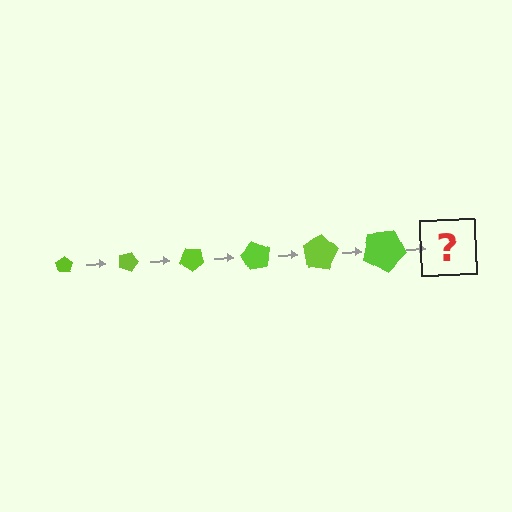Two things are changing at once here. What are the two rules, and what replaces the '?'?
The two rules are that the pentagon grows larger each step and it rotates 20 degrees each step. The '?' should be a pentagon, larger than the previous one and rotated 120 degrees from the start.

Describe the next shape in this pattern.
It should be a pentagon, larger than the previous one and rotated 120 degrees from the start.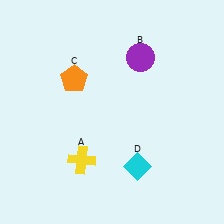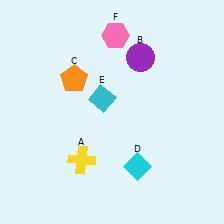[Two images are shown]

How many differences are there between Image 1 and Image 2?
There are 2 differences between the two images.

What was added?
A cyan diamond (E), a pink hexagon (F) were added in Image 2.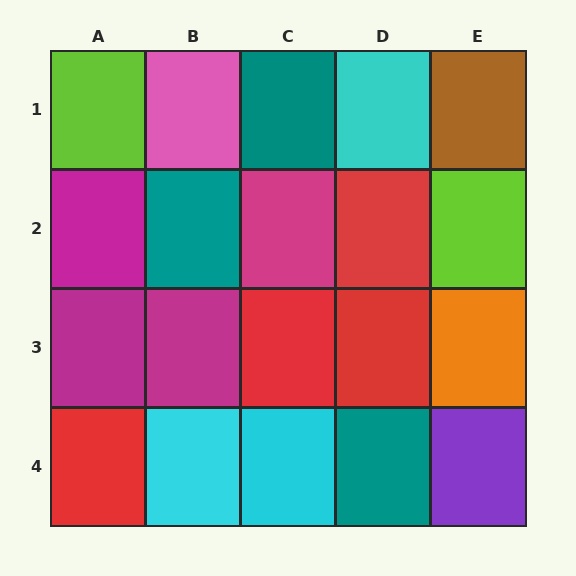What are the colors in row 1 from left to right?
Lime, pink, teal, cyan, brown.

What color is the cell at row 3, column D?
Red.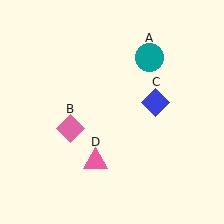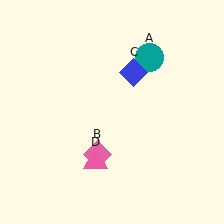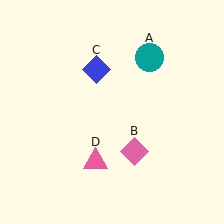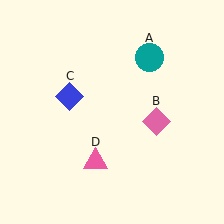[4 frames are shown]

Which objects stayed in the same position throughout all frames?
Teal circle (object A) and pink triangle (object D) remained stationary.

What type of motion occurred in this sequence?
The pink diamond (object B), blue diamond (object C) rotated counterclockwise around the center of the scene.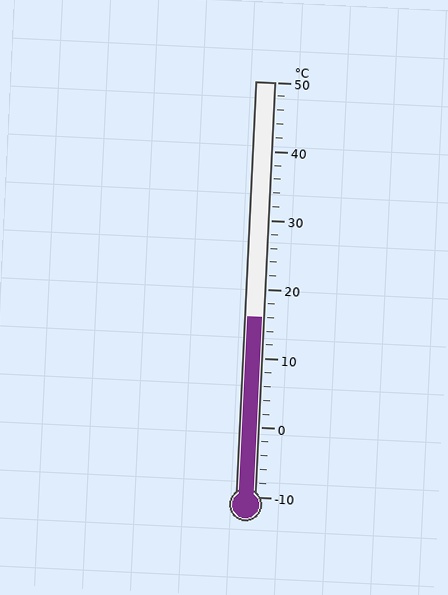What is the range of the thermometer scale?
The thermometer scale ranges from -10°C to 50°C.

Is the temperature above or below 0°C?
The temperature is above 0°C.